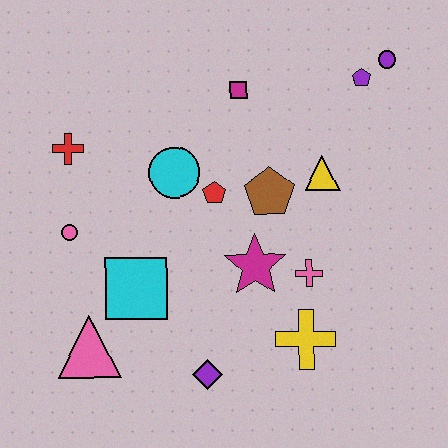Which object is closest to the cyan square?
The pink triangle is closest to the cyan square.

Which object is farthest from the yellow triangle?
The pink triangle is farthest from the yellow triangle.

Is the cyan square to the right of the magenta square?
No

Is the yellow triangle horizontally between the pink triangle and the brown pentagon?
No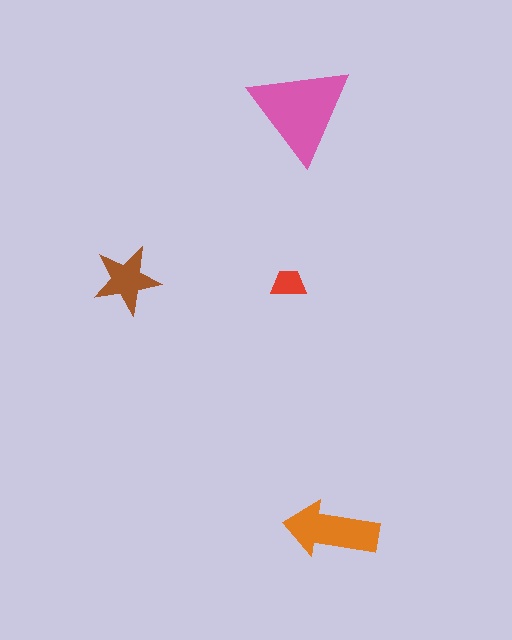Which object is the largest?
The pink triangle.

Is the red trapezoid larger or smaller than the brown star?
Smaller.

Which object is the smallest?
The red trapezoid.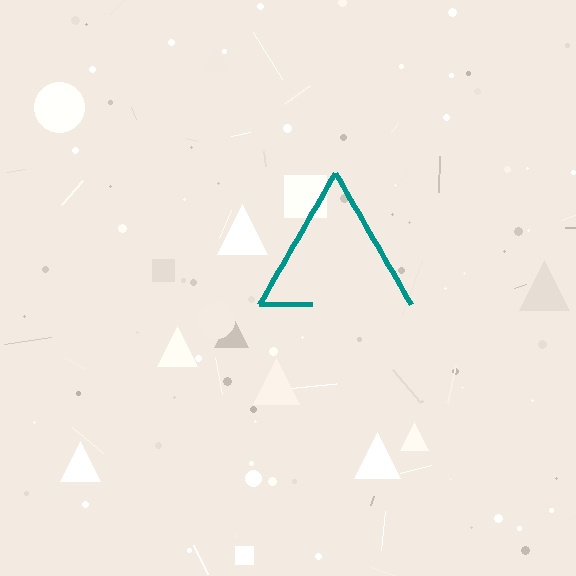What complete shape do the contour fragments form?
The contour fragments form a triangle.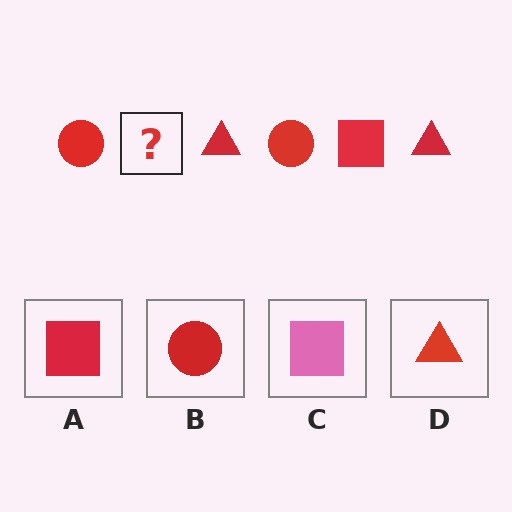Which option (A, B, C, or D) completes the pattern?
A.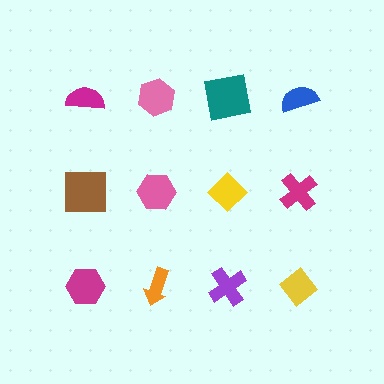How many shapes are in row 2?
4 shapes.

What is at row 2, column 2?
A pink hexagon.